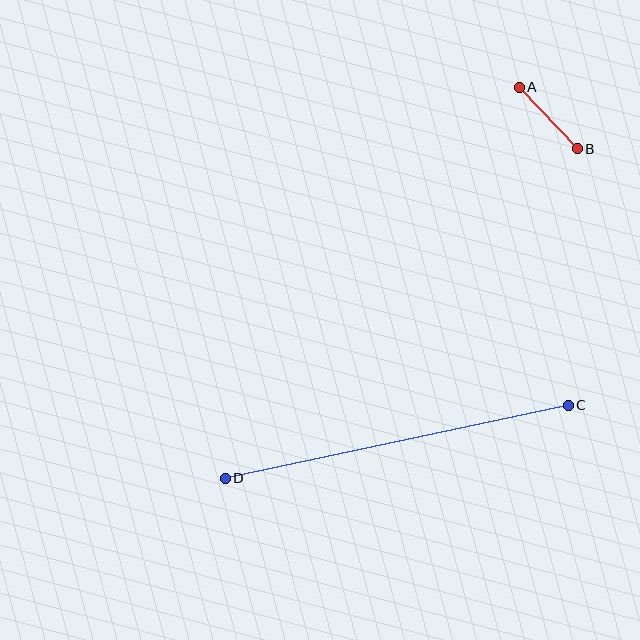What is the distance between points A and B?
The distance is approximately 85 pixels.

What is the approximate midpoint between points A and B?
The midpoint is at approximately (548, 118) pixels.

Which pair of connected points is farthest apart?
Points C and D are farthest apart.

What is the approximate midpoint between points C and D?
The midpoint is at approximately (397, 442) pixels.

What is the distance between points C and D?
The distance is approximately 350 pixels.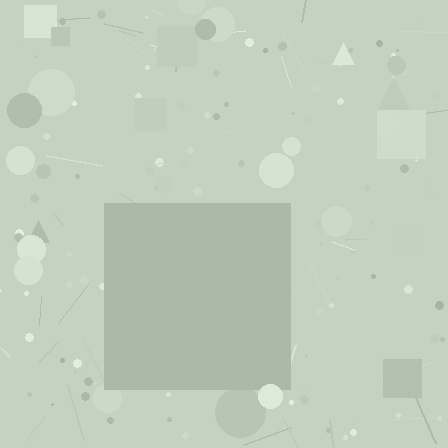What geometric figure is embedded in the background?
A square is embedded in the background.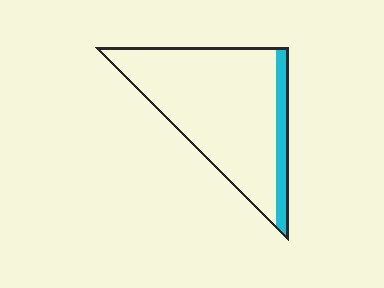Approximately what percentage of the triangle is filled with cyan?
Approximately 15%.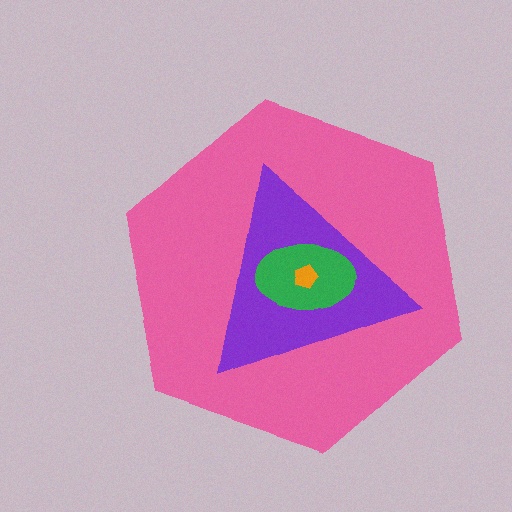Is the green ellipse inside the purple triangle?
Yes.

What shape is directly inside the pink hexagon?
The purple triangle.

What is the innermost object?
The orange pentagon.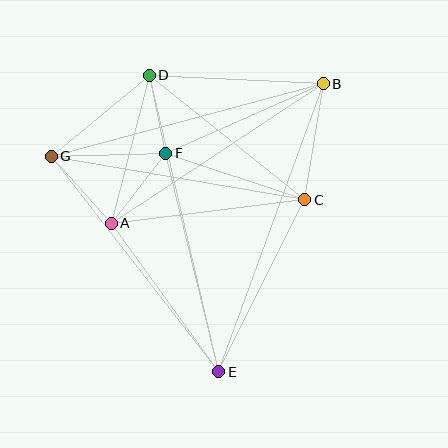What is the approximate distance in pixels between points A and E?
The distance between A and E is approximately 183 pixels.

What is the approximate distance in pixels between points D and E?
The distance between D and E is approximately 305 pixels.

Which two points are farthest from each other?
Points B and E are farthest from each other.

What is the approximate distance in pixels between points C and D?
The distance between C and D is approximately 199 pixels.